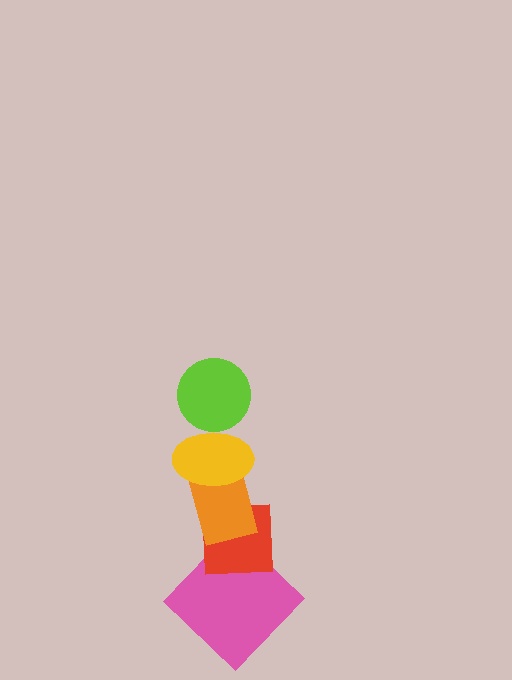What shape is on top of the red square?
The orange rectangle is on top of the red square.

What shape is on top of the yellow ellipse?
The lime circle is on top of the yellow ellipse.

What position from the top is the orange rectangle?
The orange rectangle is 3rd from the top.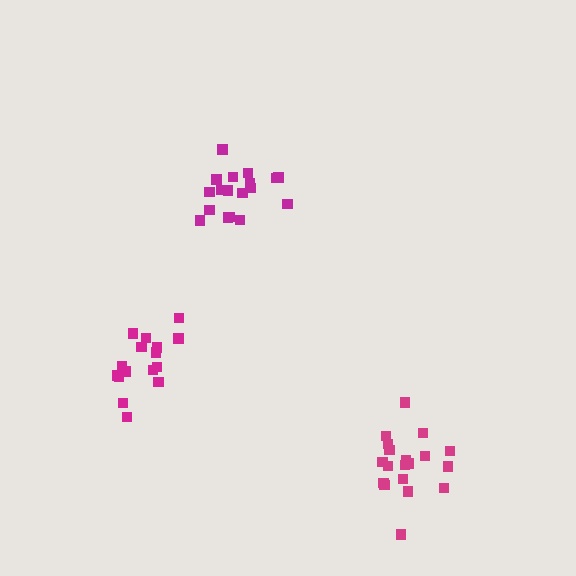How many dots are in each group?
Group 1: 18 dots, Group 2: 16 dots, Group 3: 19 dots (53 total).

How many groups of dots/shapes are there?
There are 3 groups.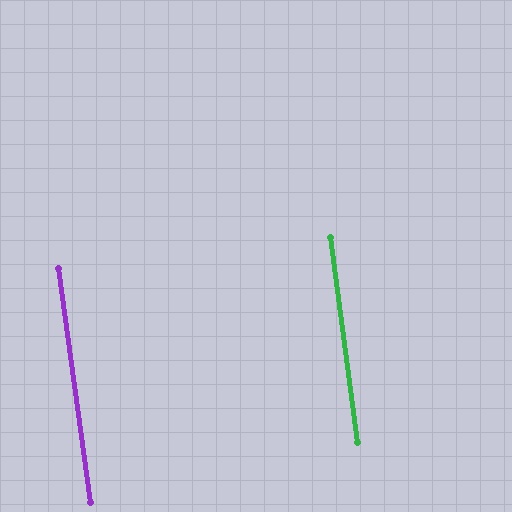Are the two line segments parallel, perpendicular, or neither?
Parallel — their directions differ by only 0.5°.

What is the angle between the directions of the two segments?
Approximately 0 degrees.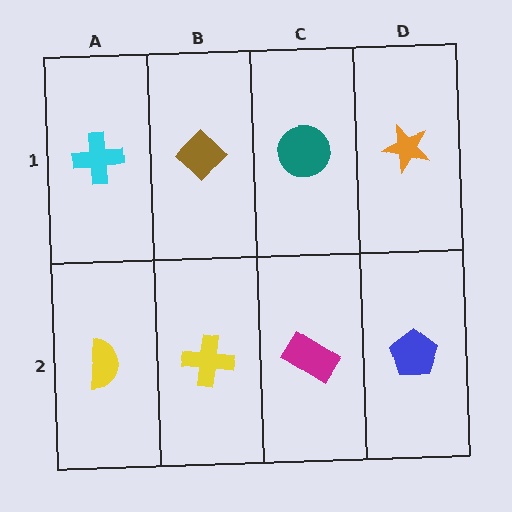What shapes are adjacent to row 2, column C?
A teal circle (row 1, column C), a yellow cross (row 2, column B), a blue pentagon (row 2, column D).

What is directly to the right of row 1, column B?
A teal circle.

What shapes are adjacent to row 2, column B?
A brown diamond (row 1, column B), a yellow semicircle (row 2, column A), a magenta rectangle (row 2, column C).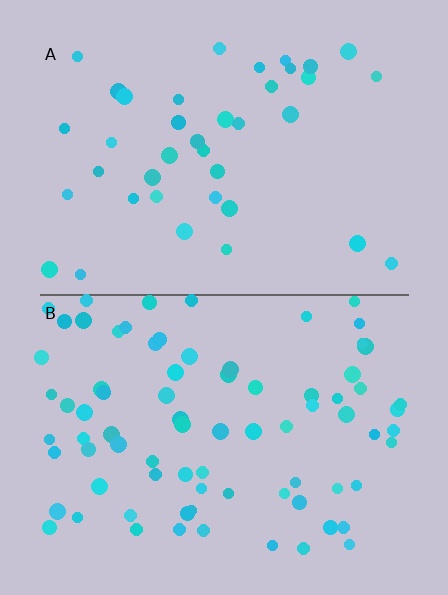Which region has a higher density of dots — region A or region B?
B (the bottom).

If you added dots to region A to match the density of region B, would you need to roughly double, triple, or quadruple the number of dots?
Approximately double.